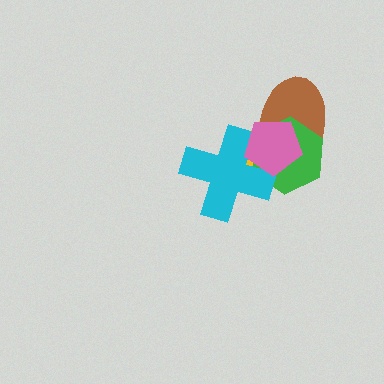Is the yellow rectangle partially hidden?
Yes, it is partially covered by another shape.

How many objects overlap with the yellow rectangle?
4 objects overlap with the yellow rectangle.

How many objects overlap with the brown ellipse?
4 objects overlap with the brown ellipse.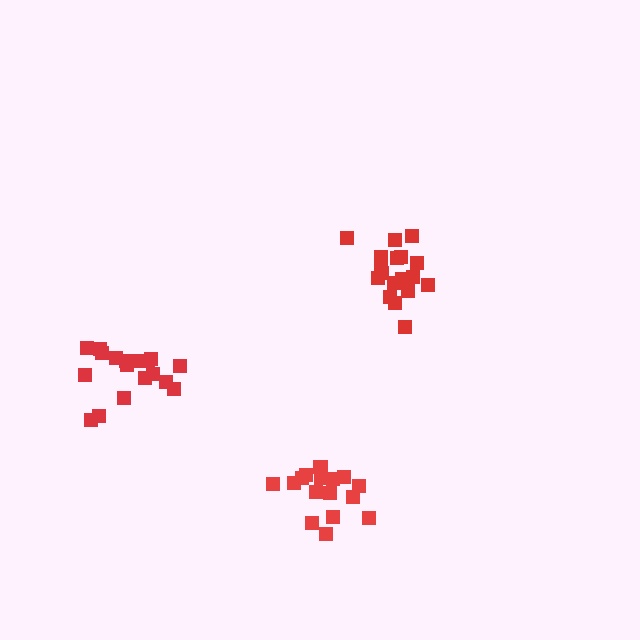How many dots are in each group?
Group 1: 18 dots, Group 2: 18 dots, Group 3: 17 dots (53 total).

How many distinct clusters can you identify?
There are 3 distinct clusters.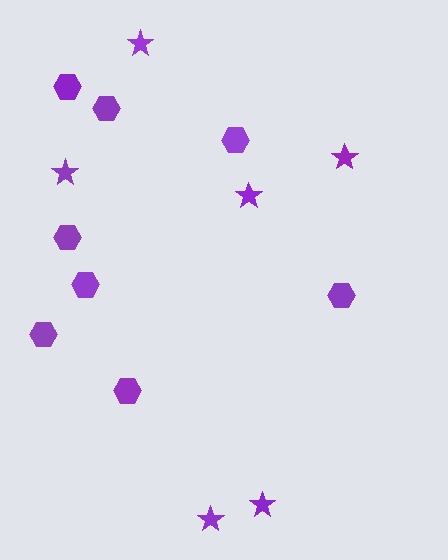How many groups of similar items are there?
There are 2 groups: one group of hexagons (8) and one group of stars (6).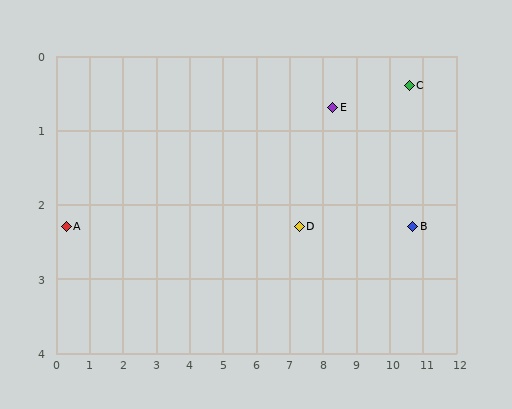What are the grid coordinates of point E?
Point E is at approximately (8.3, 0.7).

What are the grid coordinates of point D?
Point D is at approximately (7.3, 2.3).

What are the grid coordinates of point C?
Point C is at approximately (10.6, 0.4).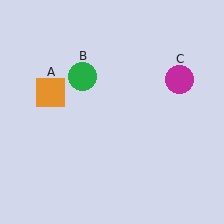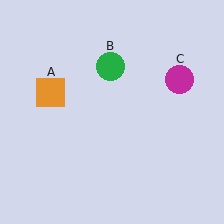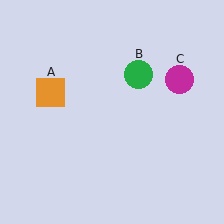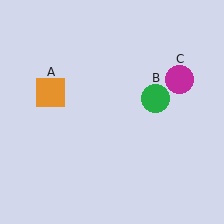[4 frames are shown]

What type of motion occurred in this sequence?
The green circle (object B) rotated clockwise around the center of the scene.